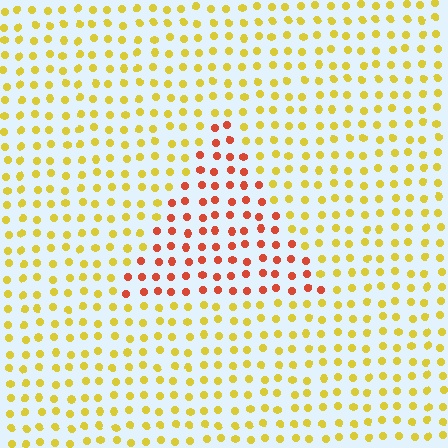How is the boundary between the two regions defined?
The boundary is defined purely by a slight shift in hue (about 48 degrees). Spacing, size, and orientation are identical on both sides.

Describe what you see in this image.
The image is filled with small yellow elements in a uniform arrangement. A triangle-shaped region is visible where the elements are tinted to a slightly different hue, forming a subtle color boundary.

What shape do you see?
I see a triangle.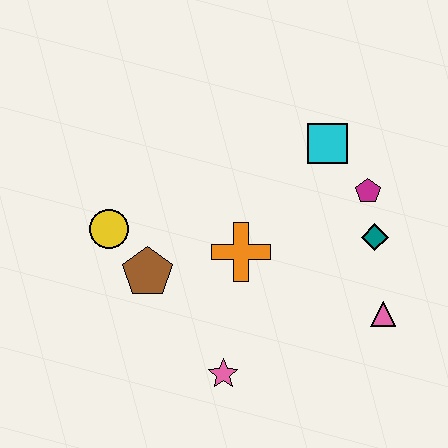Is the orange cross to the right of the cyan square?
No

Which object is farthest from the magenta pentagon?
The yellow circle is farthest from the magenta pentagon.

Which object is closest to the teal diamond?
The magenta pentagon is closest to the teal diamond.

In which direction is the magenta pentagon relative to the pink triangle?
The magenta pentagon is above the pink triangle.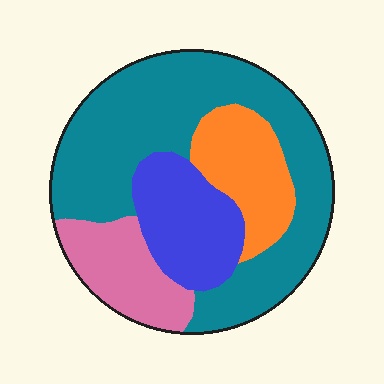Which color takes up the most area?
Teal, at roughly 55%.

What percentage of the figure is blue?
Blue covers 17% of the figure.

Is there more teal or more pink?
Teal.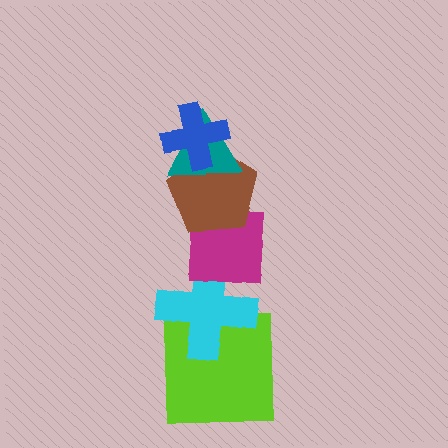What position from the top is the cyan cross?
The cyan cross is 5th from the top.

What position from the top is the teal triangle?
The teal triangle is 2nd from the top.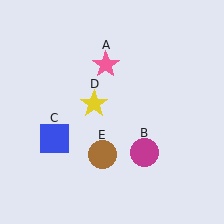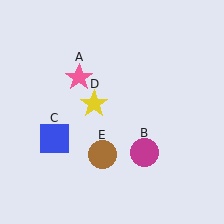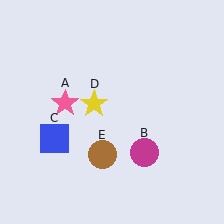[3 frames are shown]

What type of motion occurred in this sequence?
The pink star (object A) rotated counterclockwise around the center of the scene.